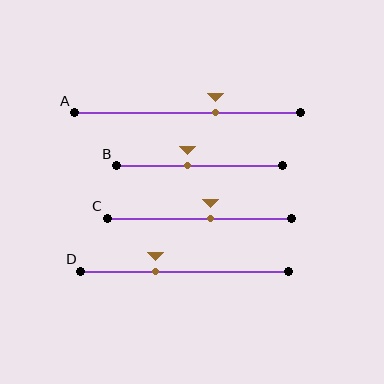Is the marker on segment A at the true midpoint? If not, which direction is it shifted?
No, the marker on segment A is shifted to the right by about 12% of the segment length.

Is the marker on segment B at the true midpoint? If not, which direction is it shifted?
No, the marker on segment B is shifted to the left by about 7% of the segment length.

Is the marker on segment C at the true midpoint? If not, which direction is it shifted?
No, the marker on segment C is shifted to the right by about 6% of the segment length.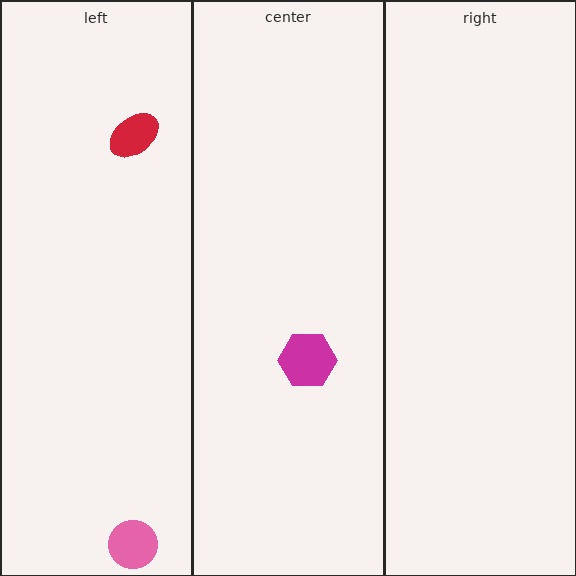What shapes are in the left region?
The red ellipse, the pink circle.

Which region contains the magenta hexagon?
The center region.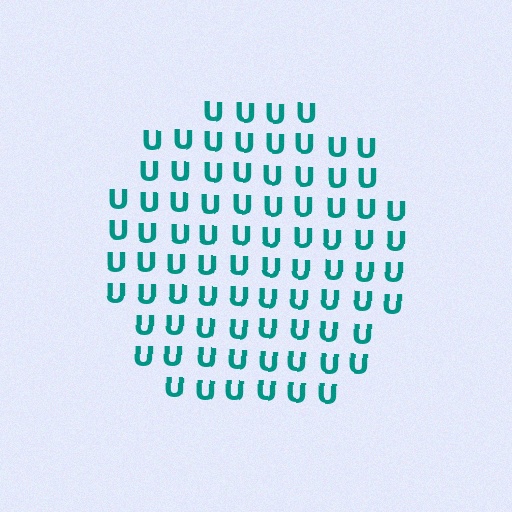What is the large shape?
The large shape is a circle.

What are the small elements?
The small elements are letter U's.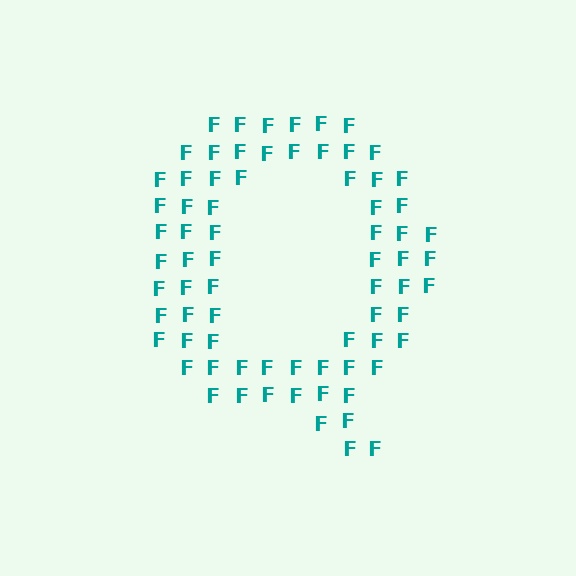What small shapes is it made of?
It is made of small letter F's.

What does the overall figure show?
The overall figure shows the letter Q.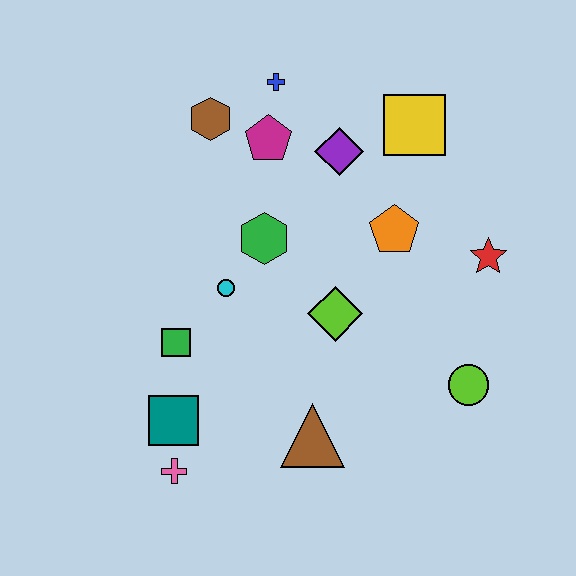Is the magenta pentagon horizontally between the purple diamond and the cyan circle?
Yes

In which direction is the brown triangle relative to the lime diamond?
The brown triangle is below the lime diamond.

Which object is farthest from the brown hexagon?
The lime circle is farthest from the brown hexagon.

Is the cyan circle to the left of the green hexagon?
Yes